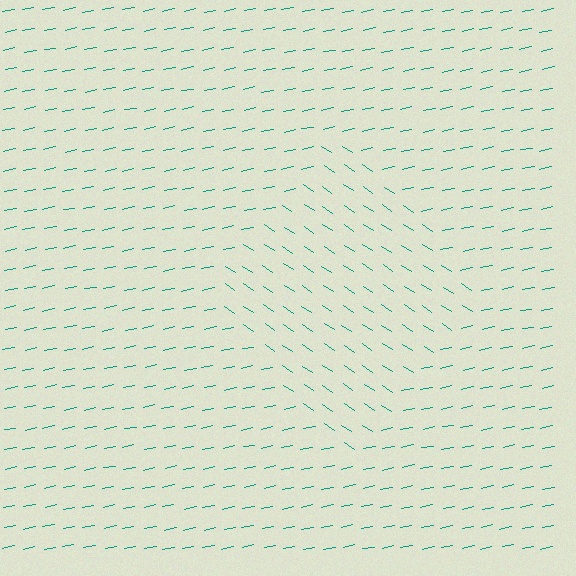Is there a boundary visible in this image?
Yes, there is a texture boundary formed by a change in line orientation.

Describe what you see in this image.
The image is filled with small teal line segments. A diamond region in the image has lines oriented differently from the surrounding lines, creating a visible texture boundary.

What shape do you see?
I see a diamond.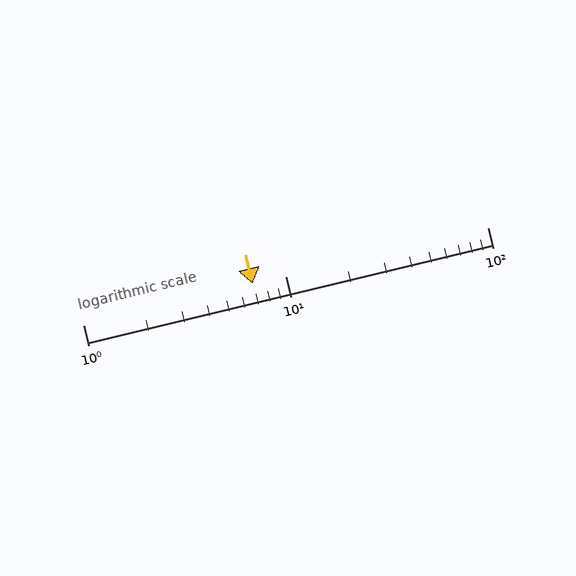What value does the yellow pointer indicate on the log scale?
The pointer indicates approximately 6.9.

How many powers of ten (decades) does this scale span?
The scale spans 2 decades, from 1 to 100.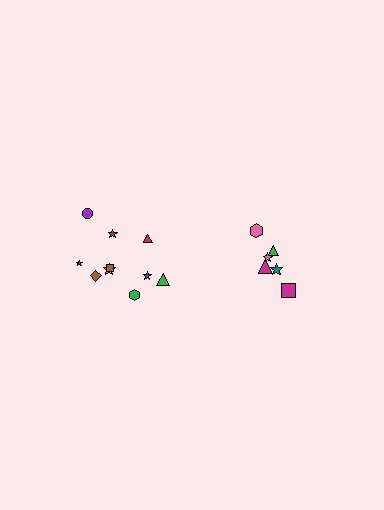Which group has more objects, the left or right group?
The left group.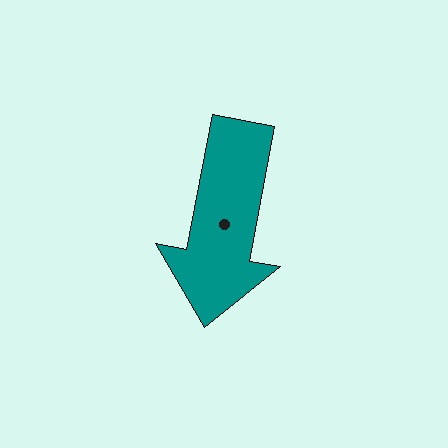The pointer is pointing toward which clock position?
Roughly 6 o'clock.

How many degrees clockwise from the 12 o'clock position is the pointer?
Approximately 191 degrees.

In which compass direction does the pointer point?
South.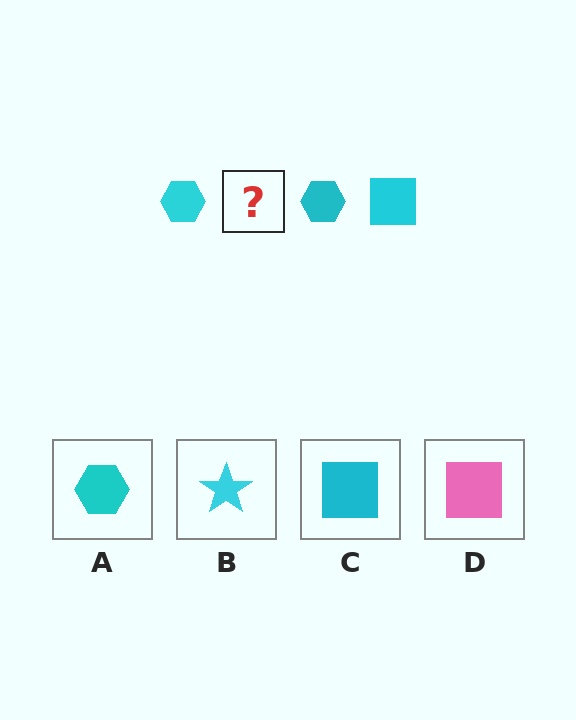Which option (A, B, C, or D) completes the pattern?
C.